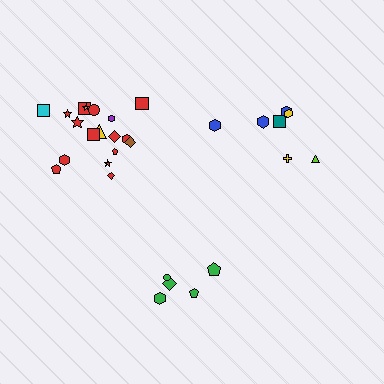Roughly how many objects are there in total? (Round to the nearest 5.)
Roughly 30 objects in total.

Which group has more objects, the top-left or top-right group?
The top-left group.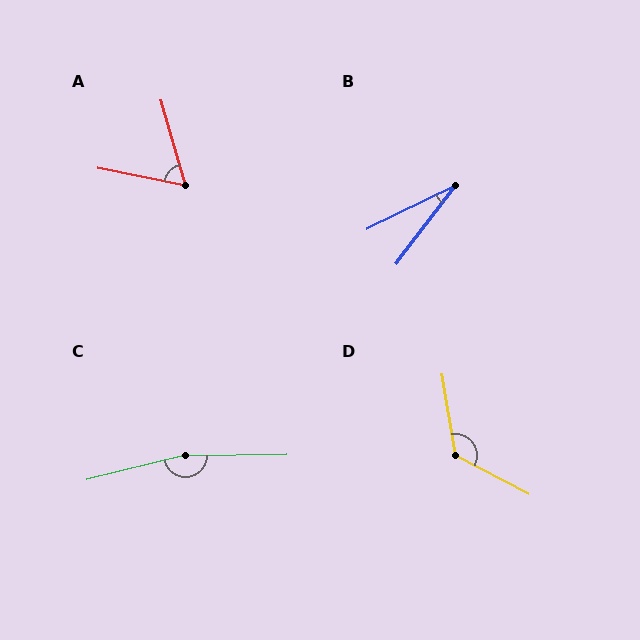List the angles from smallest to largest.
B (27°), A (62°), D (127°), C (167°).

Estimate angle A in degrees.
Approximately 62 degrees.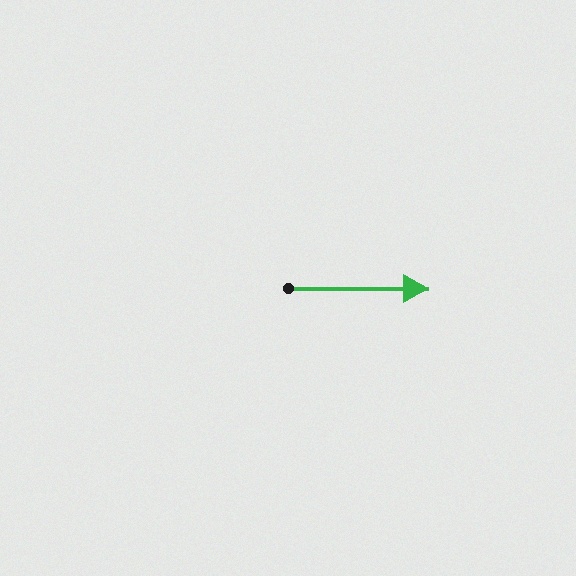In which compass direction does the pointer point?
East.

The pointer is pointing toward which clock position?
Roughly 3 o'clock.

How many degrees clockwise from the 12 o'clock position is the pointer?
Approximately 90 degrees.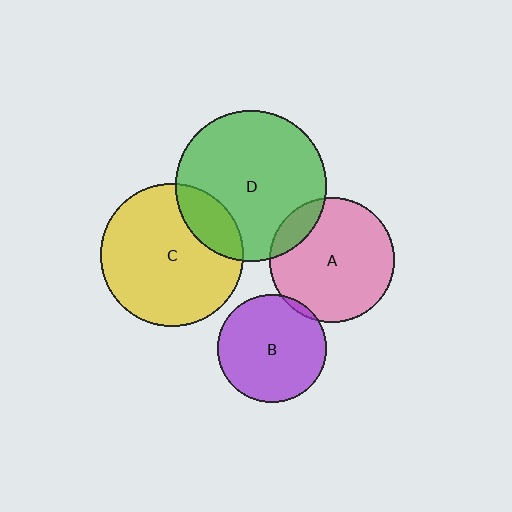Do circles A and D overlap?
Yes.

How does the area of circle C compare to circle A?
Approximately 1.3 times.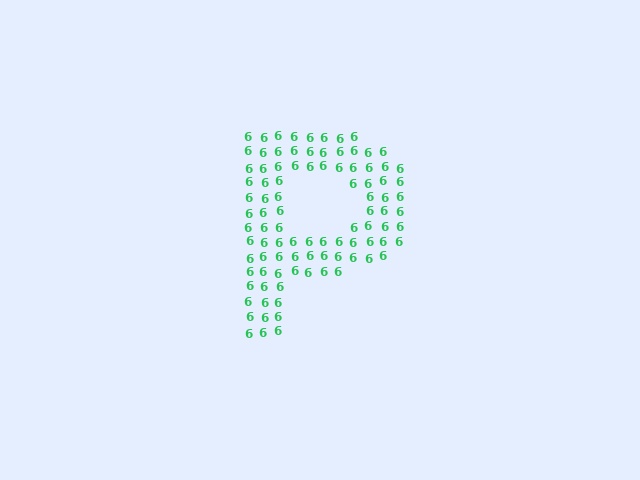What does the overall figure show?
The overall figure shows the letter P.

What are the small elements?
The small elements are digit 6's.